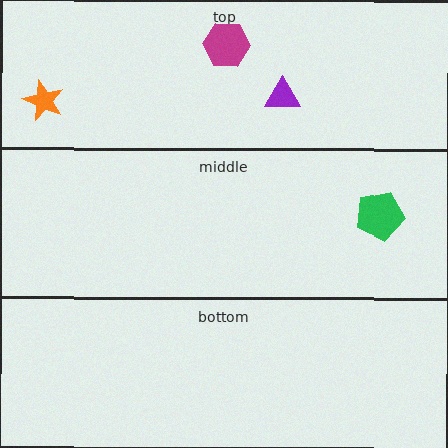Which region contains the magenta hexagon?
The top region.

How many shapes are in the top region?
3.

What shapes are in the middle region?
The green pentagon.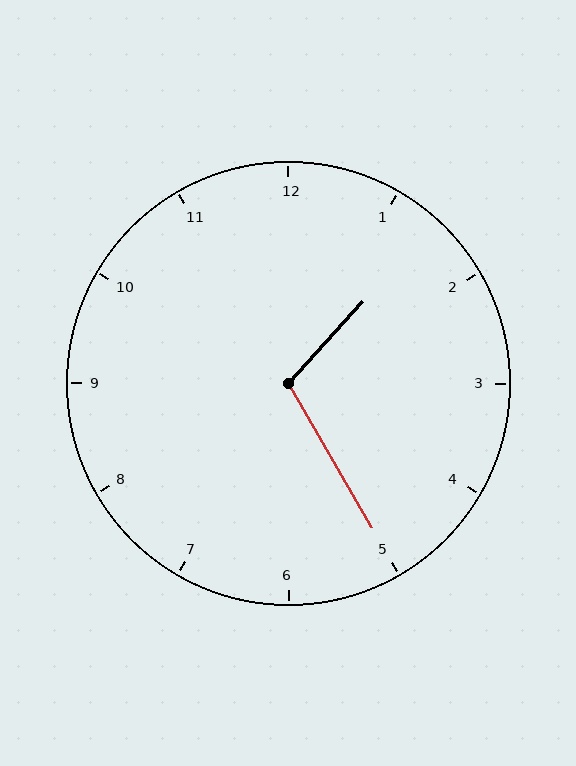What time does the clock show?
1:25.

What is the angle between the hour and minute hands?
Approximately 108 degrees.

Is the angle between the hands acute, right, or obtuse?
It is obtuse.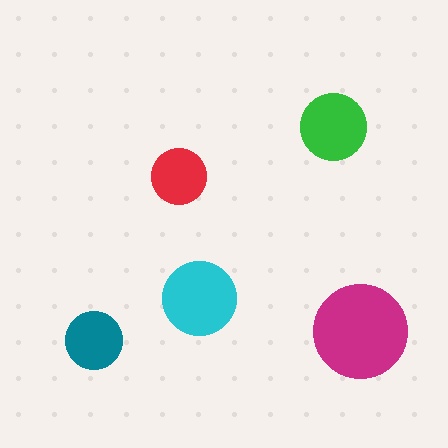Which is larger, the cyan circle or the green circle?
The cyan one.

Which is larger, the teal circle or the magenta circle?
The magenta one.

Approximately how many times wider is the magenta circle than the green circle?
About 1.5 times wider.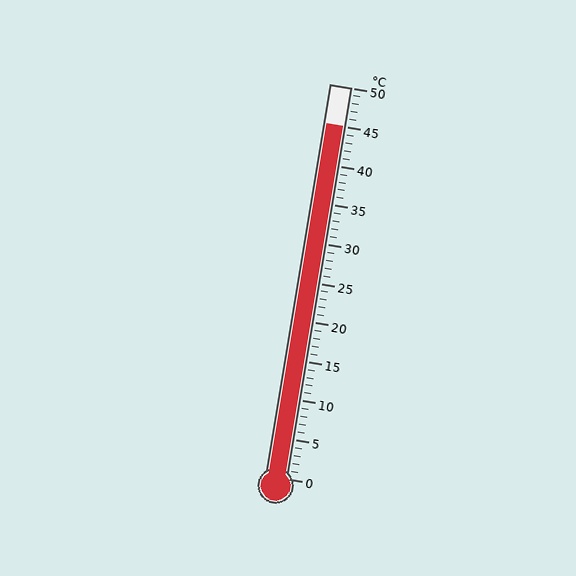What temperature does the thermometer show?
The thermometer shows approximately 45°C.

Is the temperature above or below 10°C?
The temperature is above 10°C.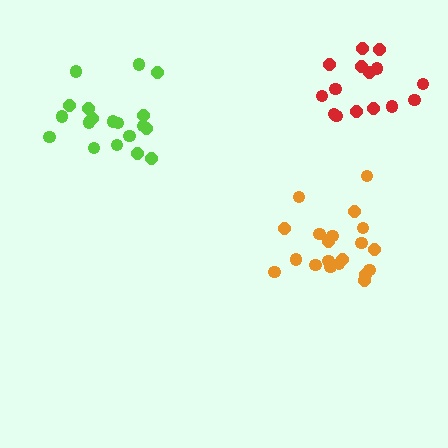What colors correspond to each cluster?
The clusters are colored: orange, red, lime.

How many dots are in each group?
Group 1: 20 dots, Group 2: 15 dots, Group 3: 19 dots (54 total).